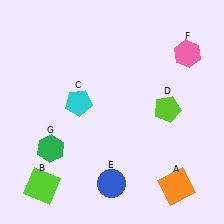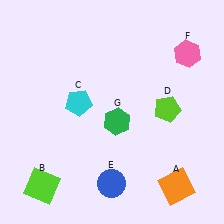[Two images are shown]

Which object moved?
The green hexagon (G) moved right.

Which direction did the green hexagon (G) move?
The green hexagon (G) moved right.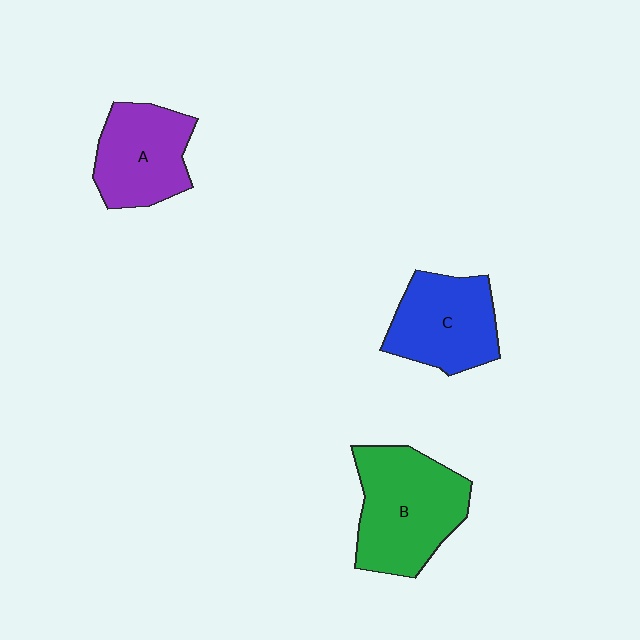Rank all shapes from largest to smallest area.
From largest to smallest: B (green), C (blue), A (purple).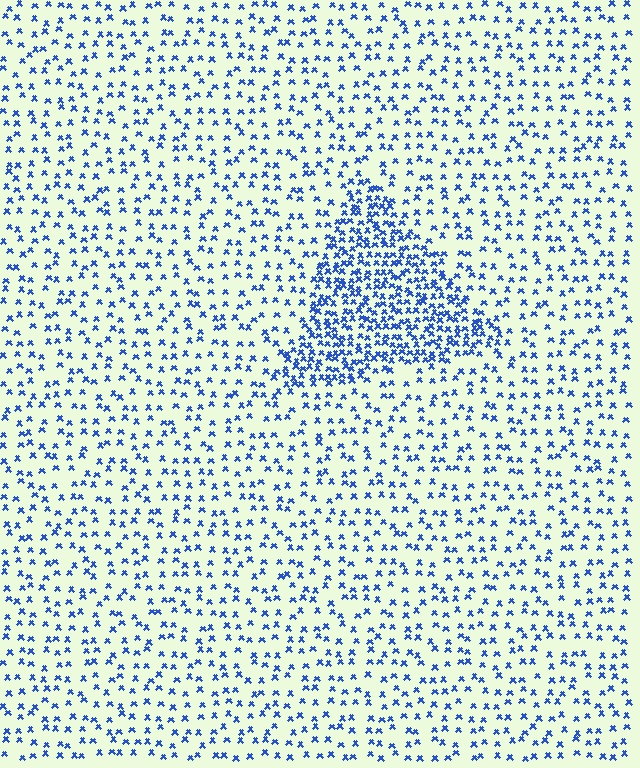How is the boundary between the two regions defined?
The boundary is defined by a change in element density (approximately 2.5x ratio). All elements are the same color, size, and shape.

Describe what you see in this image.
The image contains small blue elements arranged at two different densities. A triangle-shaped region is visible where the elements are more densely packed than the surrounding area.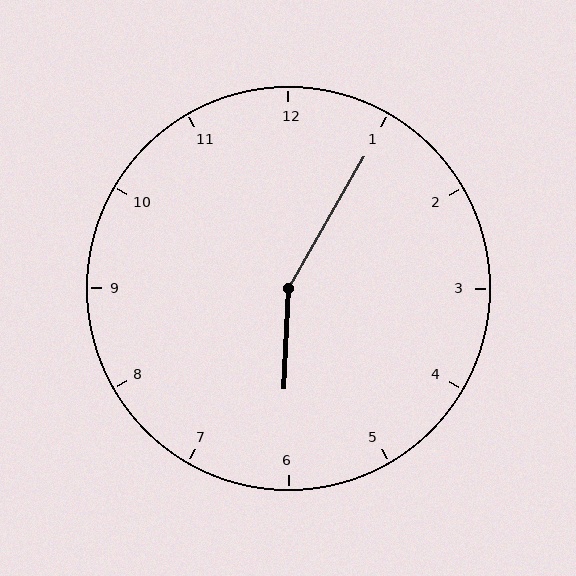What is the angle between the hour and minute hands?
Approximately 152 degrees.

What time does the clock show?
6:05.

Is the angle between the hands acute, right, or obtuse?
It is obtuse.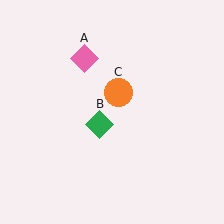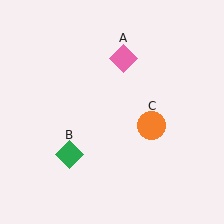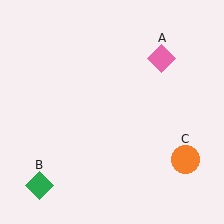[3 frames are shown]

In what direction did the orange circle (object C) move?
The orange circle (object C) moved down and to the right.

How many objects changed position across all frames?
3 objects changed position: pink diamond (object A), green diamond (object B), orange circle (object C).